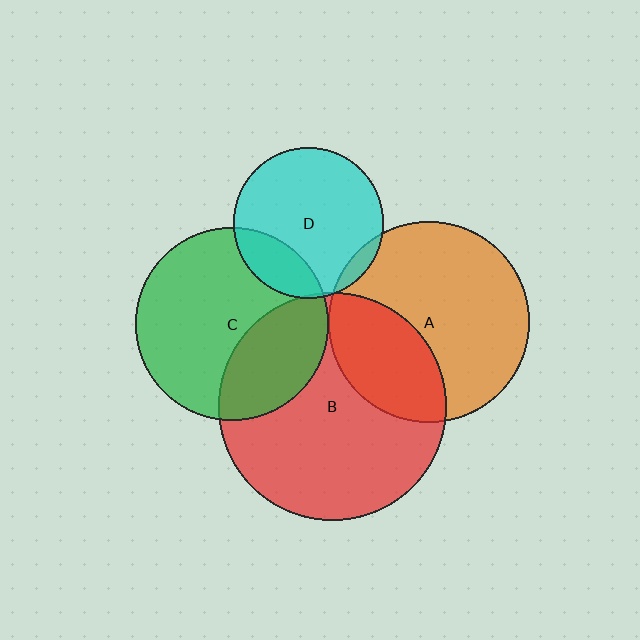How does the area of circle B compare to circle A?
Approximately 1.3 times.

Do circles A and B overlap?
Yes.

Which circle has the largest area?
Circle B (red).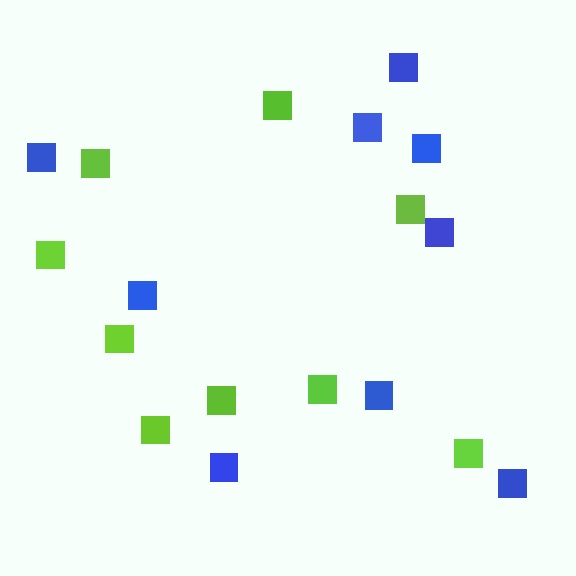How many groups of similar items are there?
There are 2 groups: one group of lime squares (9) and one group of blue squares (9).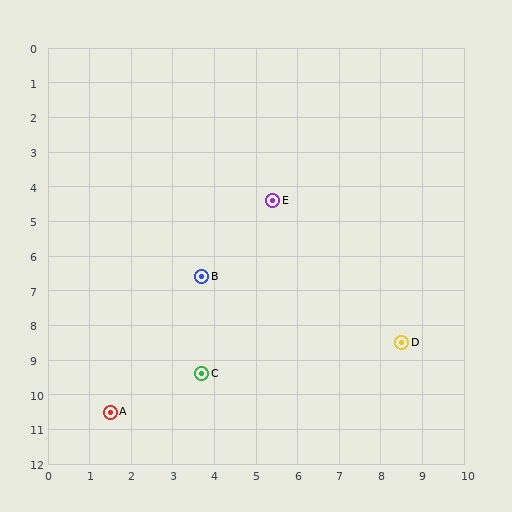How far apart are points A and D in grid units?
Points A and D are about 7.3 grid units apart.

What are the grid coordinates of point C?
Point C is at approximately (3.7, 9.4).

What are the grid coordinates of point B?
Point B is at approximately (3.7, 6.6).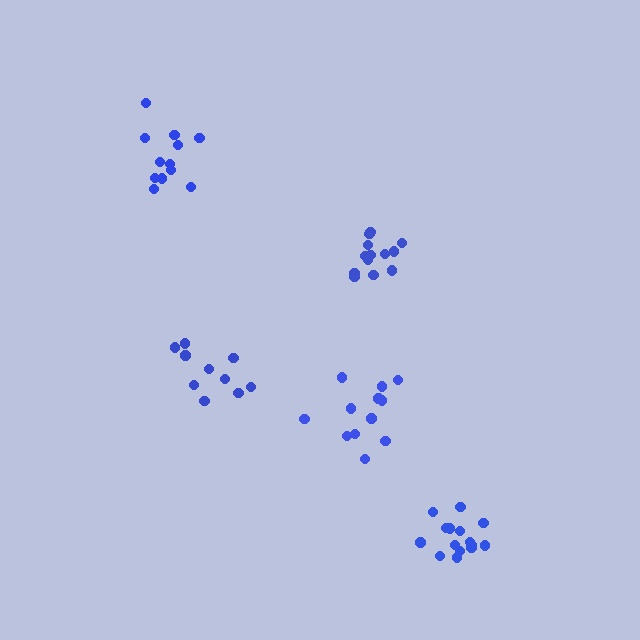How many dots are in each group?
Group 1: 13 dots, Group 2: 10 dots, Group 3: 12 dots, Group 4: 12 dots, Group 5: 15 dots (62 total).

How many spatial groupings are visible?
There are 5 spatial groupings.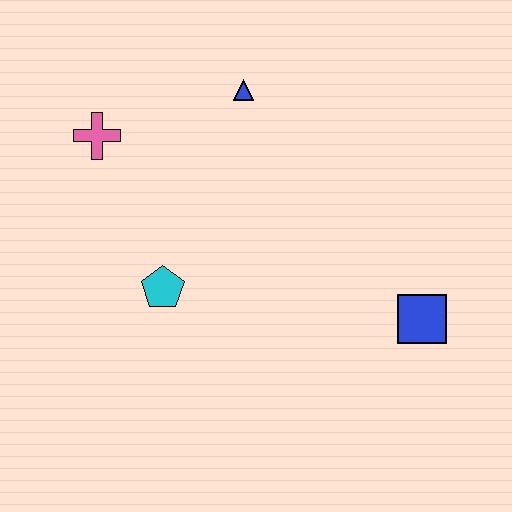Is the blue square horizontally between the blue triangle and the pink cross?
No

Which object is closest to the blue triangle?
The pink cross is closest to the blue triangle.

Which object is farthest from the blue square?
The pink cross is farthest from the blue square.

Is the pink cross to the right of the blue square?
No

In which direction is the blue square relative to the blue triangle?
The blue square is below the blue triangle.